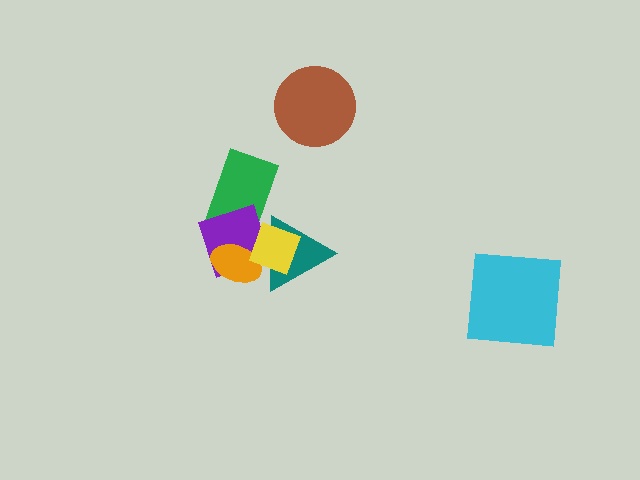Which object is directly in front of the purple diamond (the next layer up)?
The orange ellipse is directly in front of the purple diamond.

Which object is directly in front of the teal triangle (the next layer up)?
The purple diamond is directly in front of the teal triangle.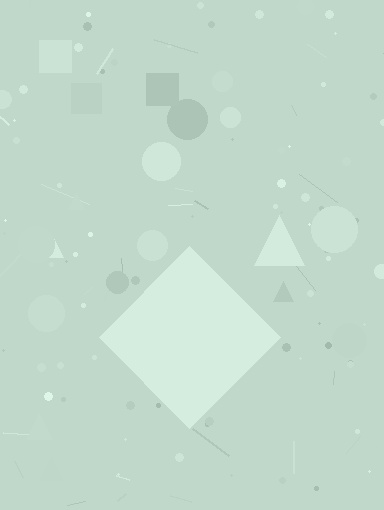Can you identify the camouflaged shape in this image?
The camouflaged shape is a diamond.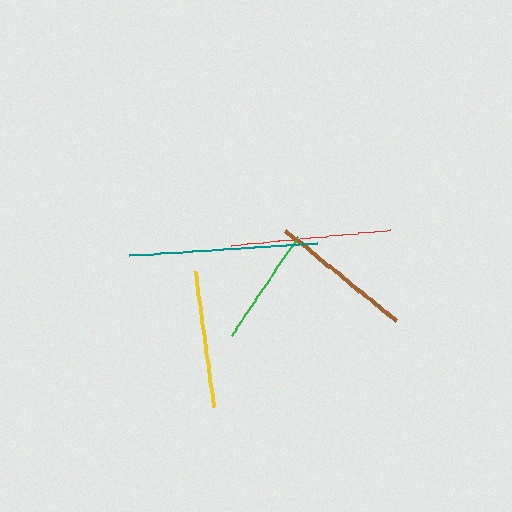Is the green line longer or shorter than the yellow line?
The yellow line is longer than the green line.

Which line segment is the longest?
The teal line is the longest at approximately 188 pixels.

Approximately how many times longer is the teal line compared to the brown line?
The teal line is approximately 1.3 times the length of the brown line.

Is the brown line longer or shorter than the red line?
The red line is longer than the brown line.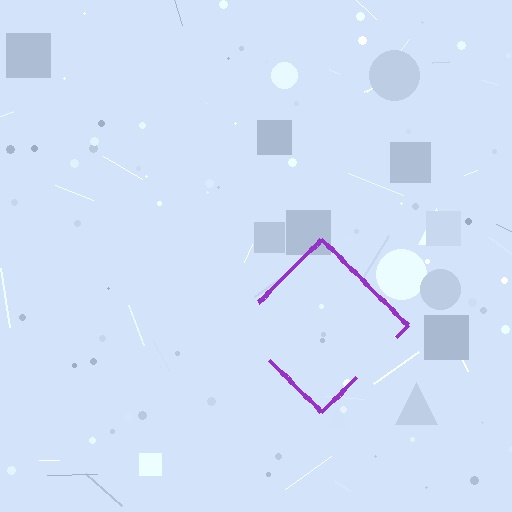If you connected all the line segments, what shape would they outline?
They would outline a diamond.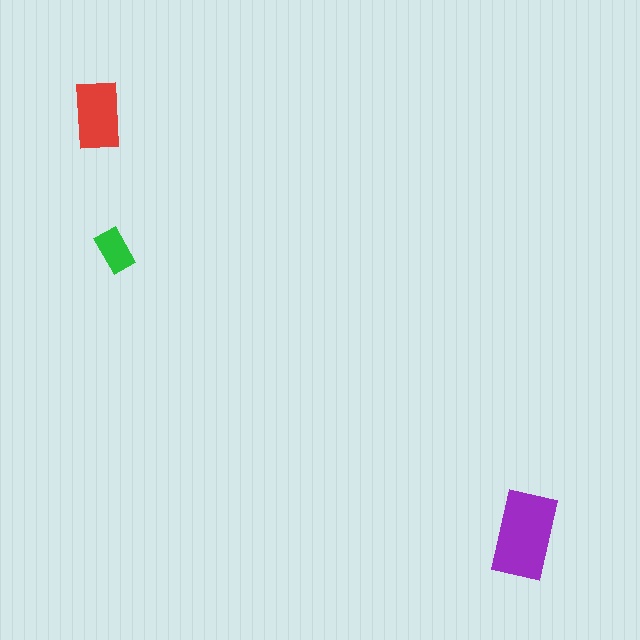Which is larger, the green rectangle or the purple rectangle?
The purple one.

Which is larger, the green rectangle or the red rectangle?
The red one.